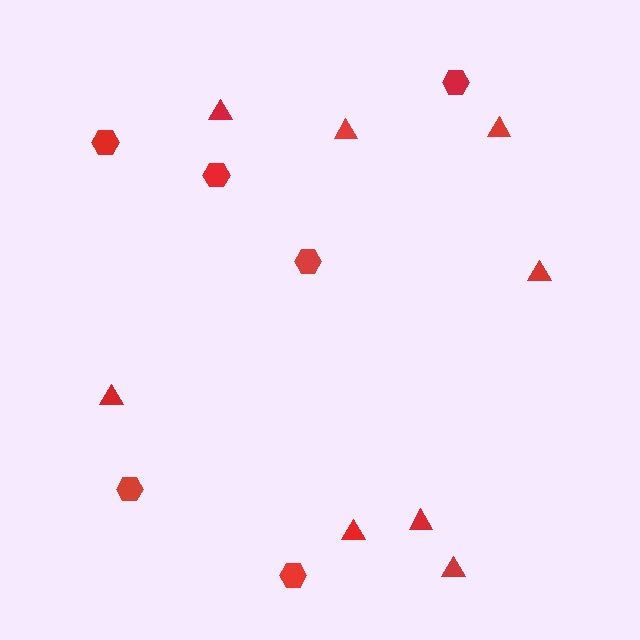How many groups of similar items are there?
There are 2 groups: one group of hexagons (6) and one group of triangles (8).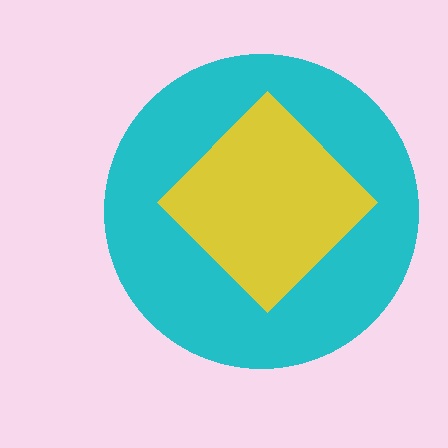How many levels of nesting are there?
2.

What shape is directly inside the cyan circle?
The yellow diamond.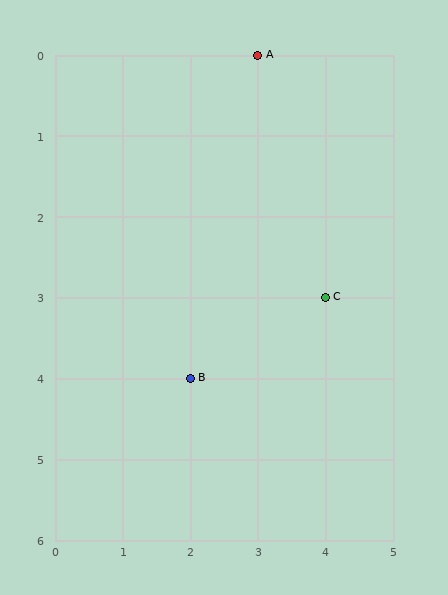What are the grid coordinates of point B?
Point B is at grid coordinates (2, 4).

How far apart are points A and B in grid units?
Points A and B are 1 column and 4 rows apart (about 4.1 grid units diagonally).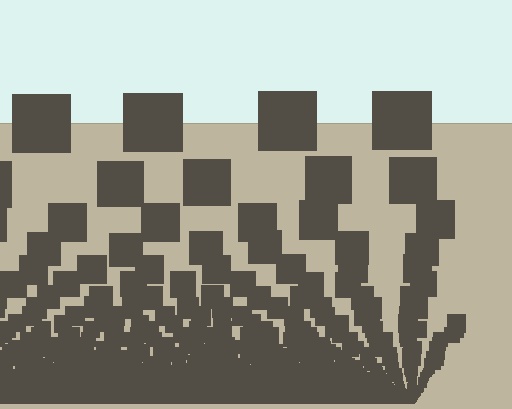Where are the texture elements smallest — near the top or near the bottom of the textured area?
Near the bottom.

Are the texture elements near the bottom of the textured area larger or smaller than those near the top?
Smaller. The gradient is inverted — elements near the bottom are smaller and denser.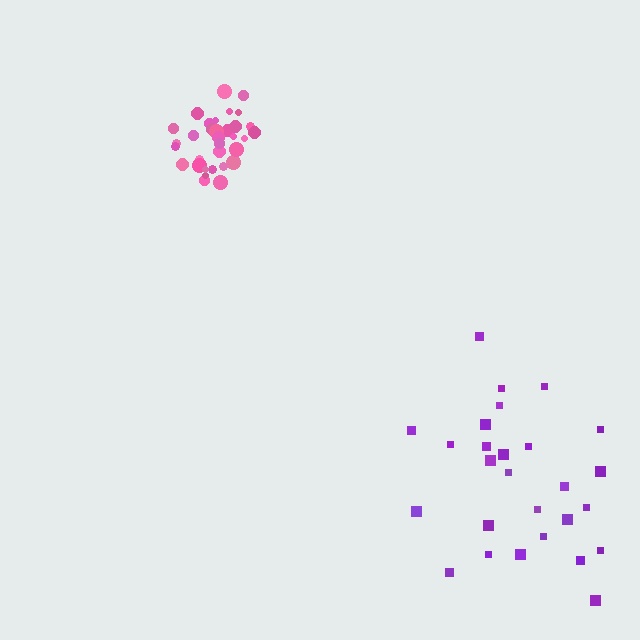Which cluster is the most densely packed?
Pink.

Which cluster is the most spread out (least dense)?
Purple.